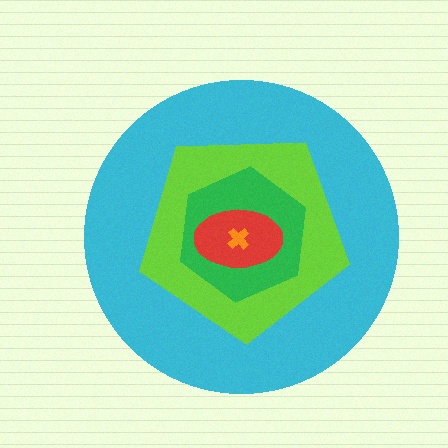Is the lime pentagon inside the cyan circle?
Yes.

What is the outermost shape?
The cyan circle.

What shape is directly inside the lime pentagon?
The green hexagon.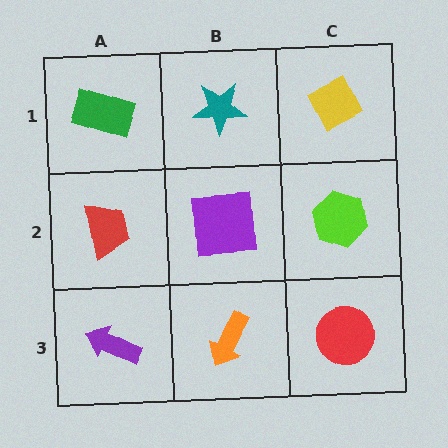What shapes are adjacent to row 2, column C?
A yellow diamond (row 1, column C), a red circle (row 3, column C), a purple square (row 2, column B).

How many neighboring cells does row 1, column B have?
3.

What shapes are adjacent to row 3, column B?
A purple square (row 2, column B), a purple arrow (row 3, column A), a red circle (row 3, column C).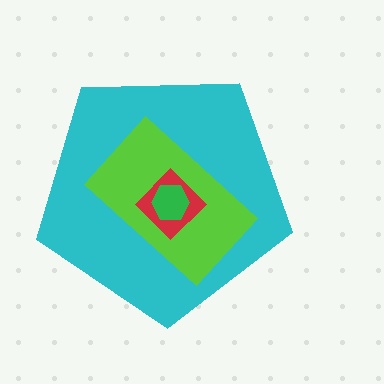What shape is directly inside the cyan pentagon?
The lime rectangle.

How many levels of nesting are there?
4.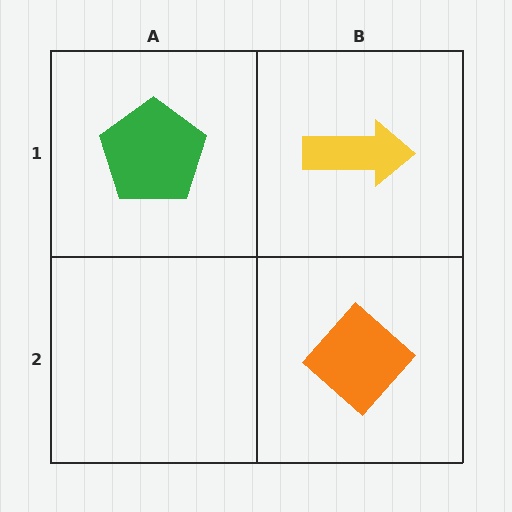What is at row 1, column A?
A green pentagon.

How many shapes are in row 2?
1 shape.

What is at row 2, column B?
An orange diamond.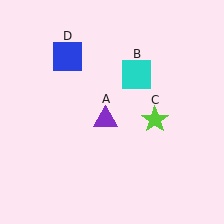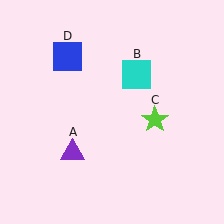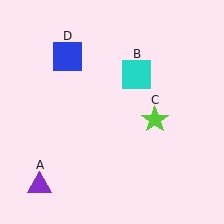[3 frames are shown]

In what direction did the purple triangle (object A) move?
The purple triangle (object A) moved down and to the left.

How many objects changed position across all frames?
1 object changed position: purple triangle (object A).